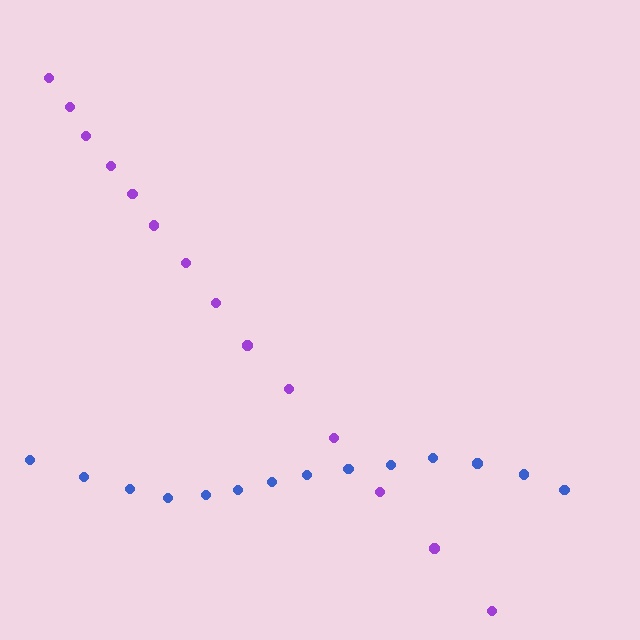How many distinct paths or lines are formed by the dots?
There are 2 distinct paths.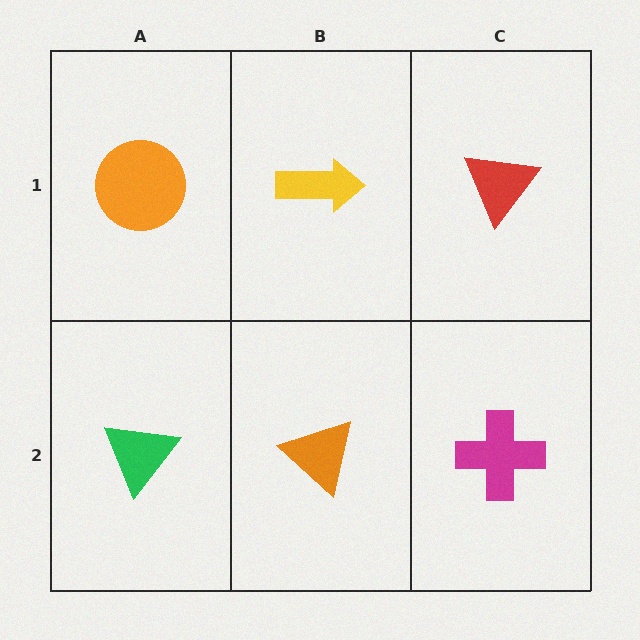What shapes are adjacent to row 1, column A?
A green triangle (row 2, column A), a yellow arrow (row 1, column B).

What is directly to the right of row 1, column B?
A red triangle.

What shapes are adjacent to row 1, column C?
A magenta cross (row 2, column C), a yellow arrow (row 1, column B).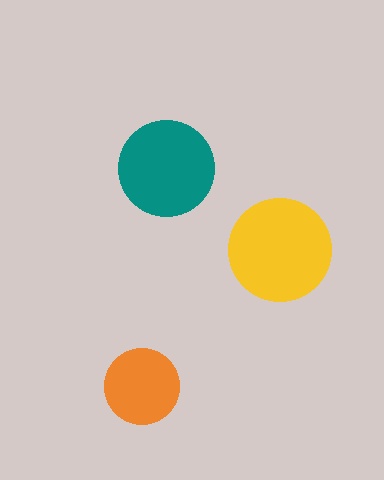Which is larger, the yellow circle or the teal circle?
The yellow one.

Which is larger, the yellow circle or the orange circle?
The yellow one.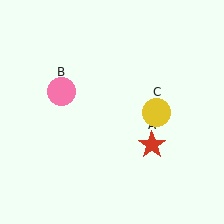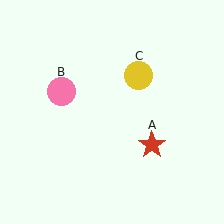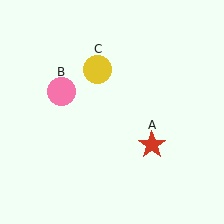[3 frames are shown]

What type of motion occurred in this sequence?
The yellow circle (object C) rotated counterclockwise around the center of the scene.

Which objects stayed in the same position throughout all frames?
Red star (object A) and pink circle (object B) remained stationary.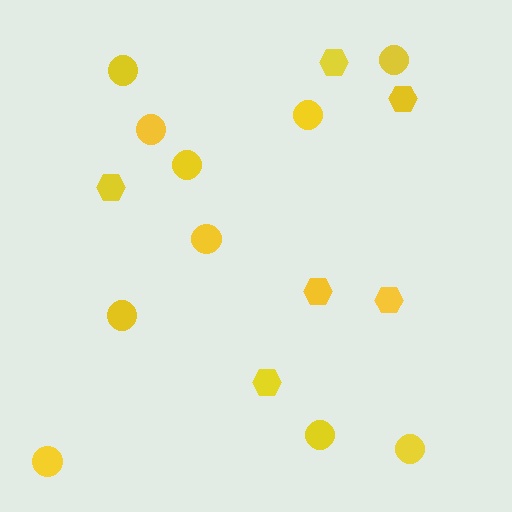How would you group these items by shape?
There are 2 groups: one group of circles (10) and one group of hexagons (6).